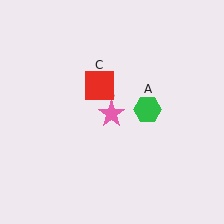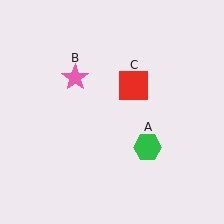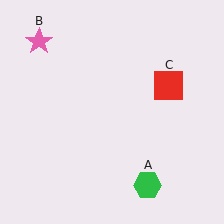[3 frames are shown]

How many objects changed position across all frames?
3 objects changed position: green hexagon (object A), pink star (object B), red square (object C).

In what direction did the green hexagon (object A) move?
The green hexagon (object A) moved down.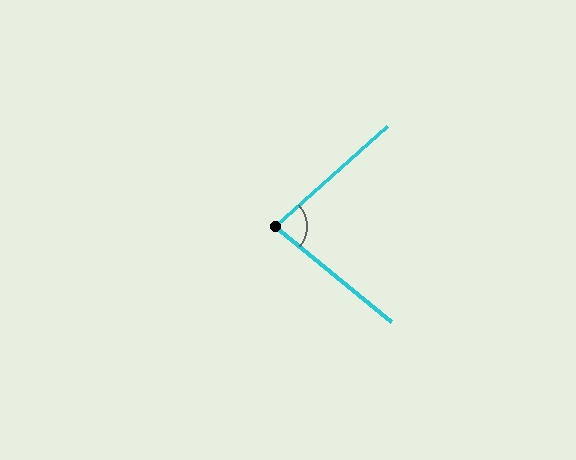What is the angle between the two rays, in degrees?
Approximately 81 degrees.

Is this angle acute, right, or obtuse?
It is acute.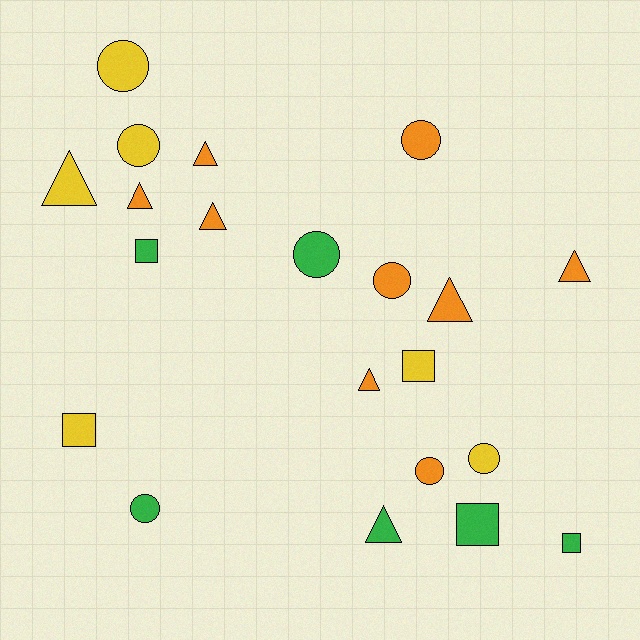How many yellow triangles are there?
There is 1 yellow triangle.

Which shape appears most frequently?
Circle, with 8 objects.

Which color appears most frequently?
Orange, with 9 objects.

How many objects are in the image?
There are 21 objects.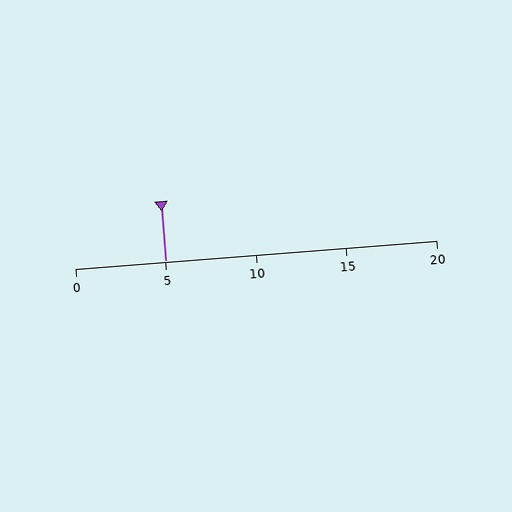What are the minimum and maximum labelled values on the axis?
The axis runs from 0 to 20.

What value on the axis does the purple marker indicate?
The marker indicates approximately 5.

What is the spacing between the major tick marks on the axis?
The major ticks are spaced 5 apart.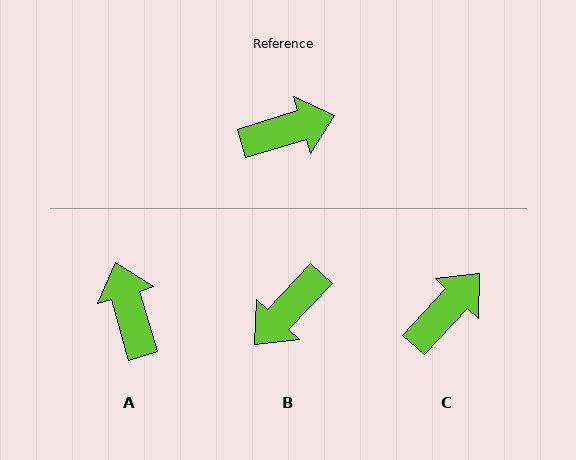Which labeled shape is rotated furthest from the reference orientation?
B, about 150 degrees away.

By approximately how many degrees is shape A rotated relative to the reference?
Approximately 89 degrees counter-clockwise.